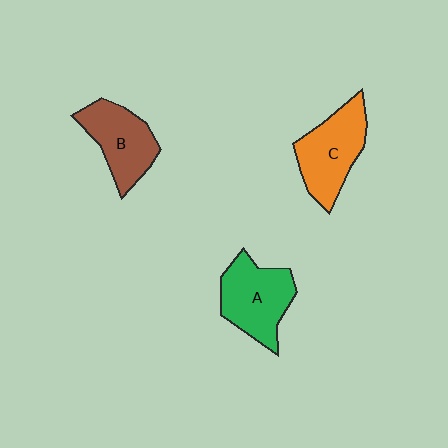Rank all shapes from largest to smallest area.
From largest to smallest: A (green), C (orange), B (brown).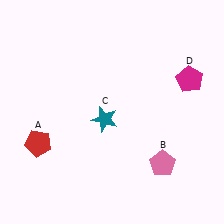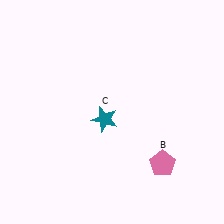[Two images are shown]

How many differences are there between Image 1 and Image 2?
There are 2 differences between the two images.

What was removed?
The red pentagon (A), the magenta pentagon (D) were removed in Image 2.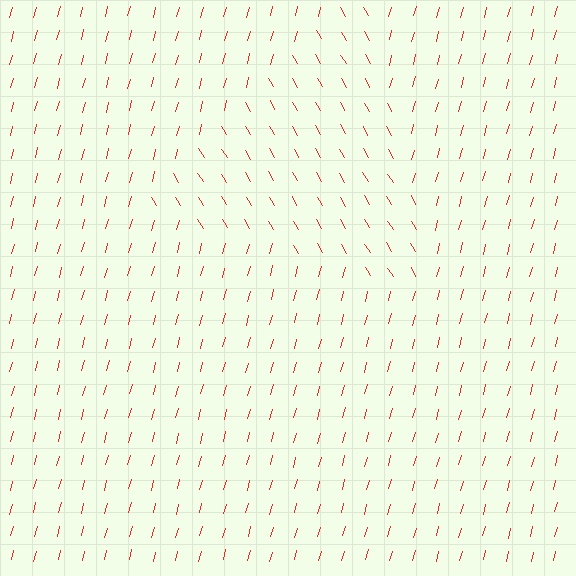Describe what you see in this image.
The image is filled with small red line segments. A triangle region in the image has lines oriented differently from the surrounding lines, creating a visible texture boundary.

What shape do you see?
I see a triangle.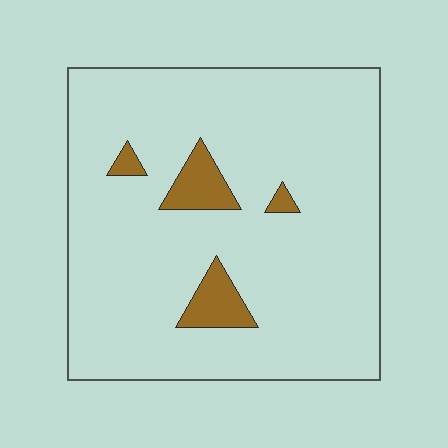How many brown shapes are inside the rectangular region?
4.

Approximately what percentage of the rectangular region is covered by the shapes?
Approximately 10%.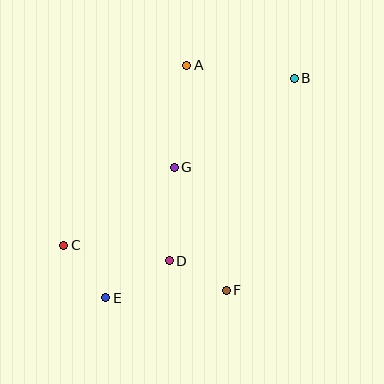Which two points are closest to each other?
Points D and F are closest to each other.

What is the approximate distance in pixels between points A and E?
The distance between A and E is approximately 246 pixels.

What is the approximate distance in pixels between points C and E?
The distance between C and E is approximately 67 pixels.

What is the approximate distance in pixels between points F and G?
The distance between F and G is approximately 134 pixels.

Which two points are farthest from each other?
Points B and E are farthest from each other.